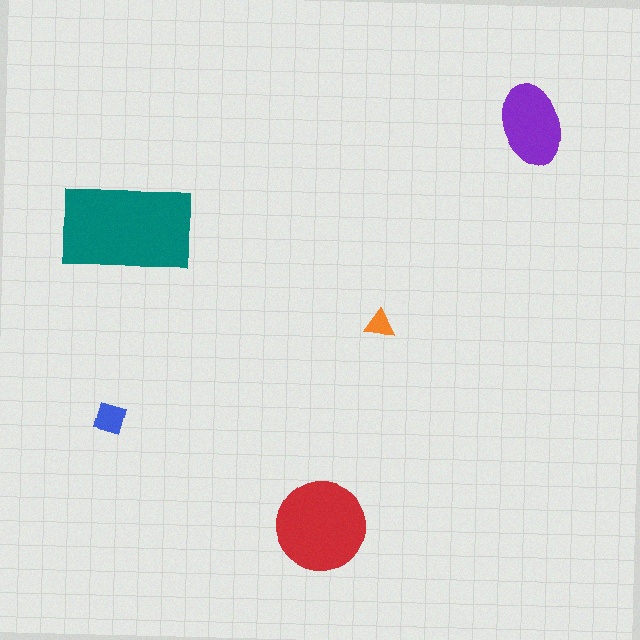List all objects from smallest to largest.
The orange triangle, the blue diamond, the purple ellipse, the red circle, the teal rectangle.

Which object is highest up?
The purple ellipse is topmost.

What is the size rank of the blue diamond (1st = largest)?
4th.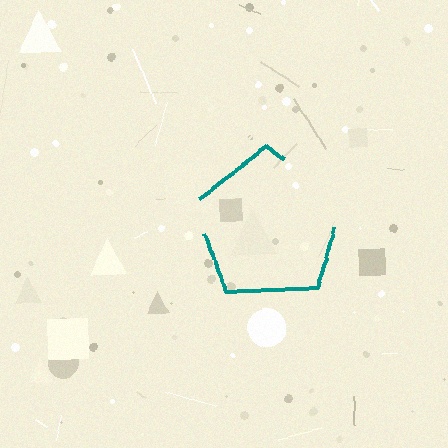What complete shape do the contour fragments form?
The contour fragments form a pentagon.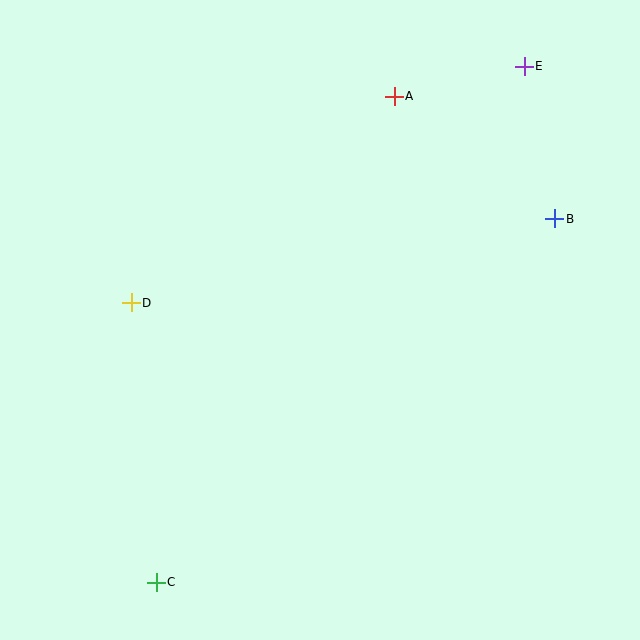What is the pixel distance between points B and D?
The distance between B and D is 432 pixels.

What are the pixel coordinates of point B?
Point B is at (555, 219).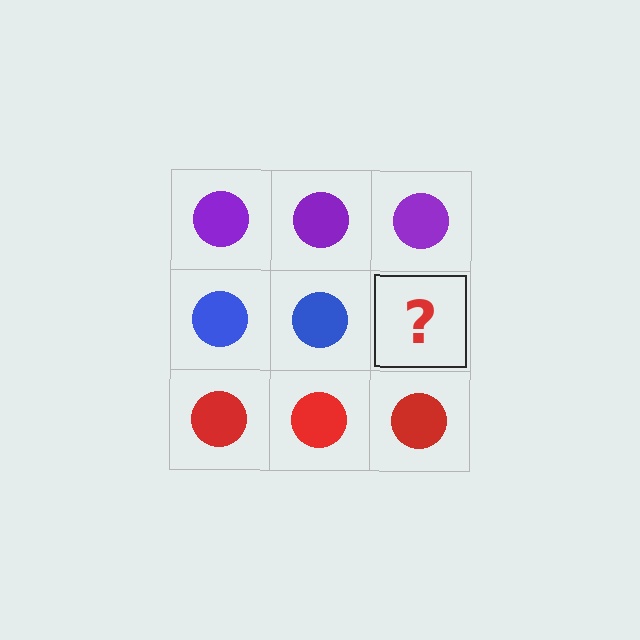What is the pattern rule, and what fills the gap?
The rule is that each row has a consistent color. The gap should be filled with a blue circle.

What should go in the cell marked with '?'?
The missing cell should contain a blue circle.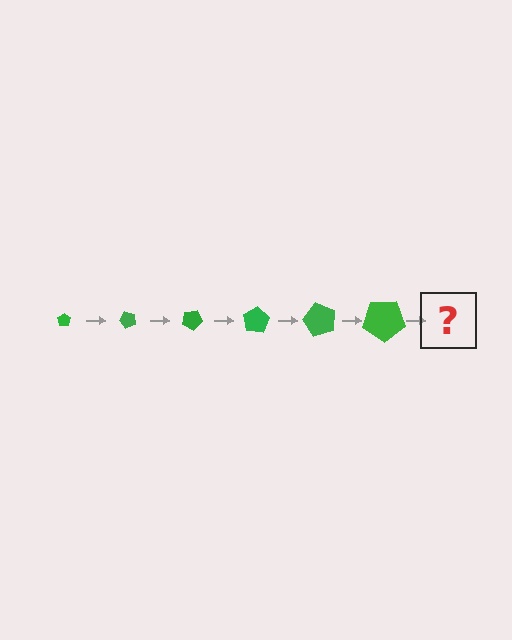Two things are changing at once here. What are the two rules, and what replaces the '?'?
The two rules are that the pentagon grows larger each step and it rotates 50 degrees each step. The '?' should be a pentagon, larger than the previous one and rotated 300 degrees from the start.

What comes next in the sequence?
The next element should be a pentagon, larger than the previous one and rotated 300 degrees from the start.